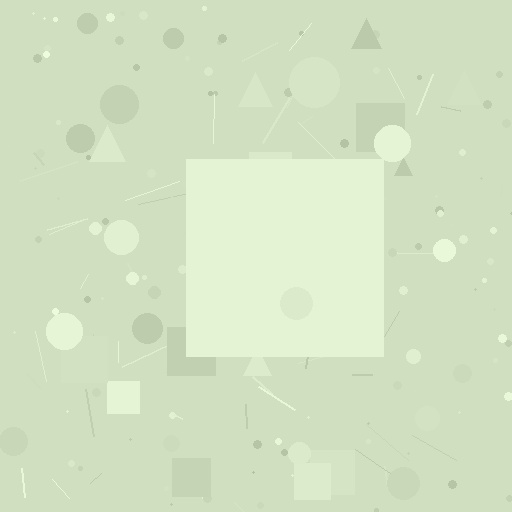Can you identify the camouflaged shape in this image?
The camouflaged shape is a square.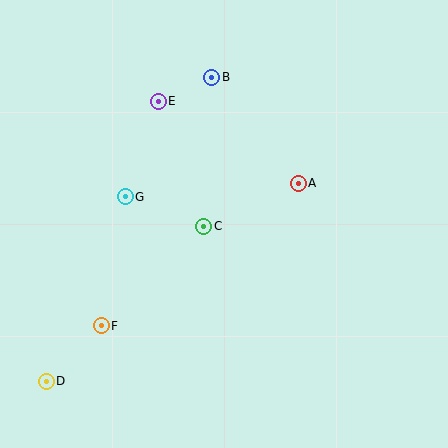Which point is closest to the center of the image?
Point C at (204, 226) is closest to the center.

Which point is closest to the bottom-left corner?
Point D is closest to the bottom-left corner.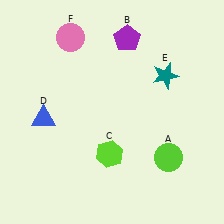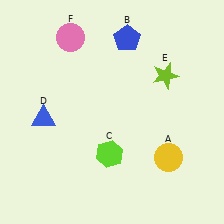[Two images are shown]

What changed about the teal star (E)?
In Image 1, E is teal. In Image 2, it changed to lime.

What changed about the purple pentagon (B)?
In Image 1, B is purple. In Image 2, it changed to blue.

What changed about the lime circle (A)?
In Image 1, A is lime. In Image 2, it changed to yellow.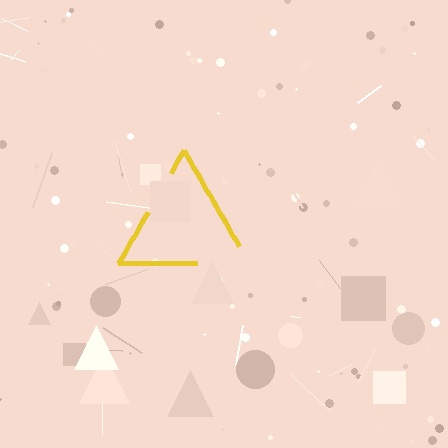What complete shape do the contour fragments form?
The contour fragments form a triangle.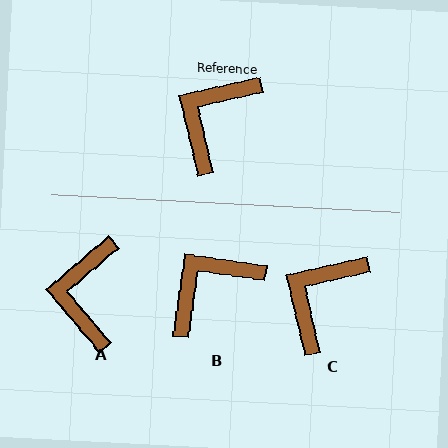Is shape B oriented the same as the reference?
No, it is off by about 21 degrees.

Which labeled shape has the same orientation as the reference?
C.